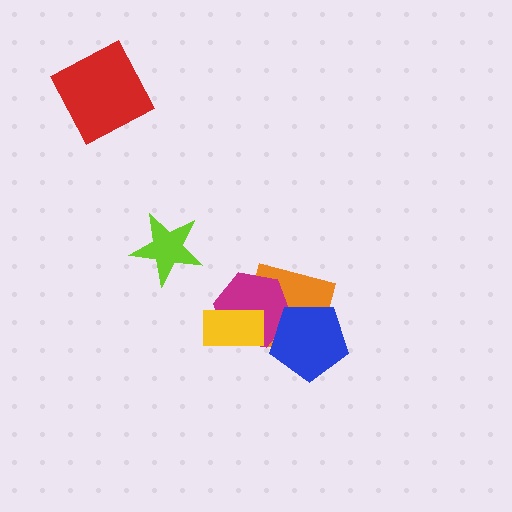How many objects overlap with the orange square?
3 objects overlap with the orange square.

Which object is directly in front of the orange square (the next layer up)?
The magenta hexagon is directly in front of the orange square.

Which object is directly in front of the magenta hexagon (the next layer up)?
The yellow rectangle is directly in front of the magenta hexagon.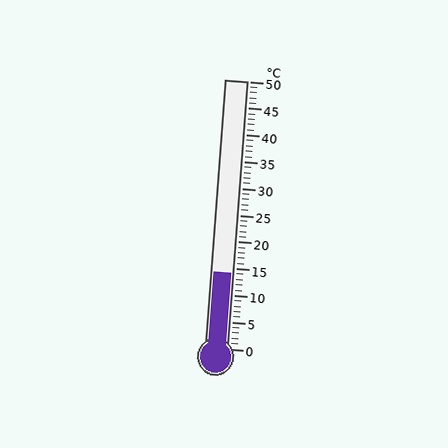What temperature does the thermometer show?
The thermometer shows approximately 14°C.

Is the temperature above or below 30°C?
The temperature is below 30°C.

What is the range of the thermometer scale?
The thermometer scale ranges from 0°C to 50°C.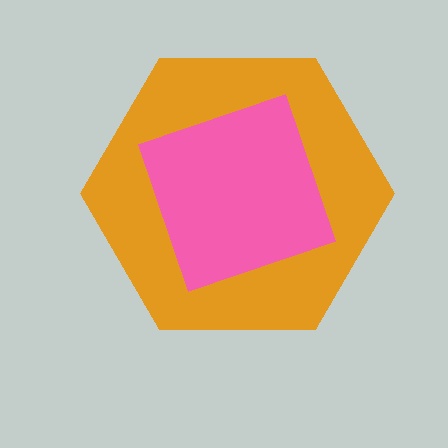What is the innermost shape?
The pink square.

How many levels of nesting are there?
2.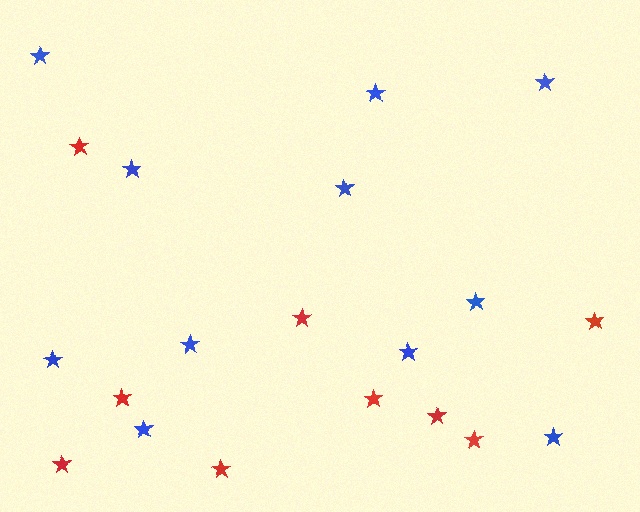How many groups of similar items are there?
There are 2 groups: one group of red stars (9) and one group of blue stars (11).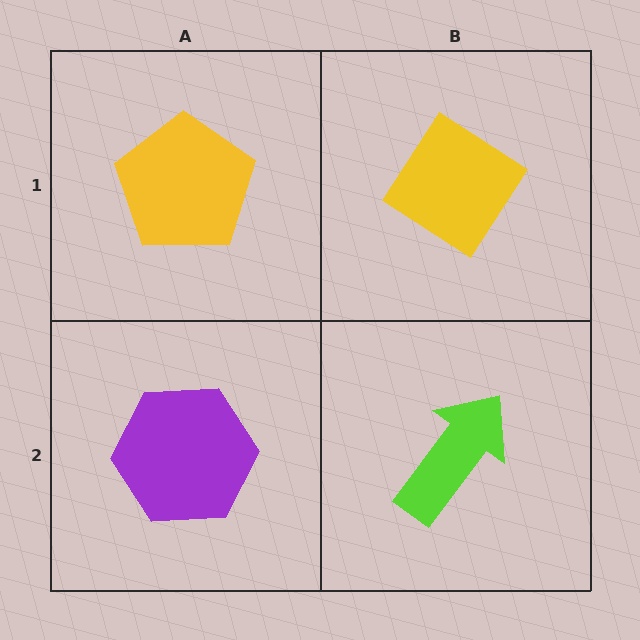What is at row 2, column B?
A lime arrow.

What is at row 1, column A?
A yellow pentagon.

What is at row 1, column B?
A yellow diamond.